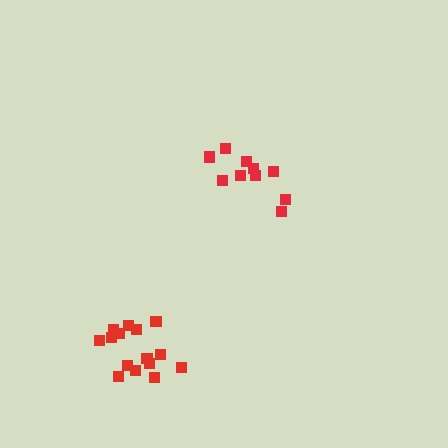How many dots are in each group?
Group 1: 15 dots, Group 2: 10 dots (25 total).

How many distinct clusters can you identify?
There are 2 distinct clusters.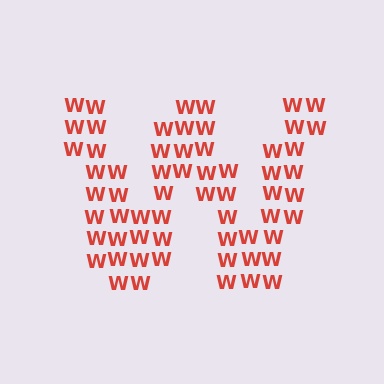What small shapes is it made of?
It is made of small letter W's.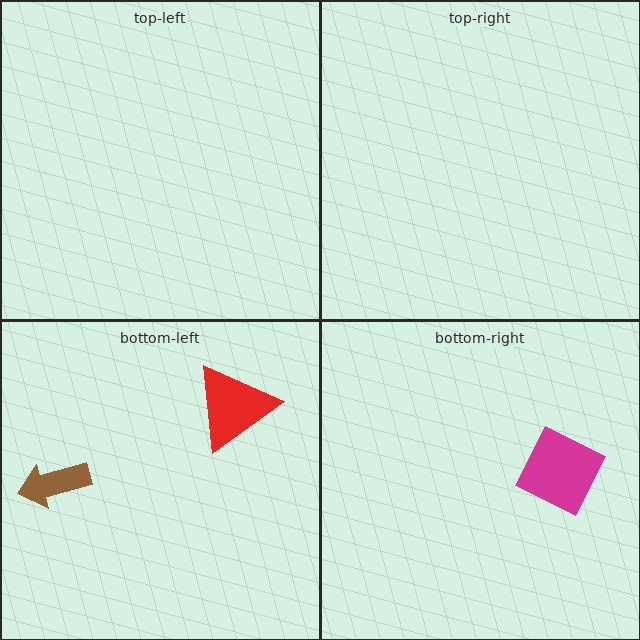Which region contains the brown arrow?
The bottom-left region.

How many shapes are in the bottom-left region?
2.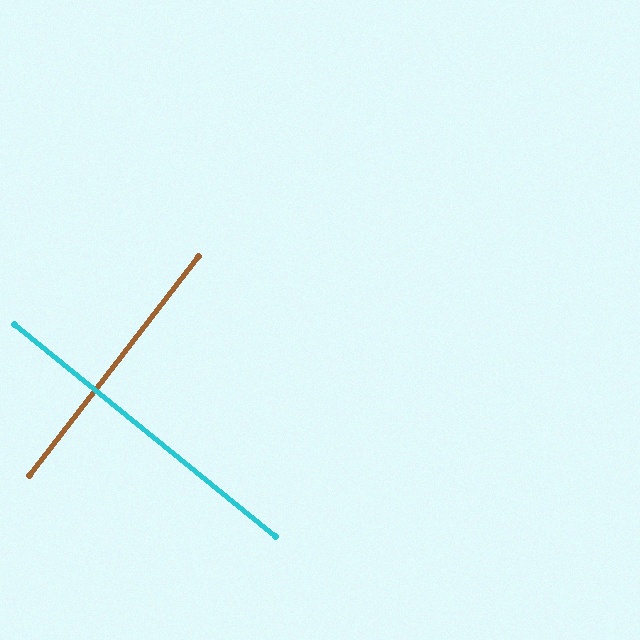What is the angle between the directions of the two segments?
Approximately 88 degrees.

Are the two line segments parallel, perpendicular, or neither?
Perpendicular — they meet at approximately 88°.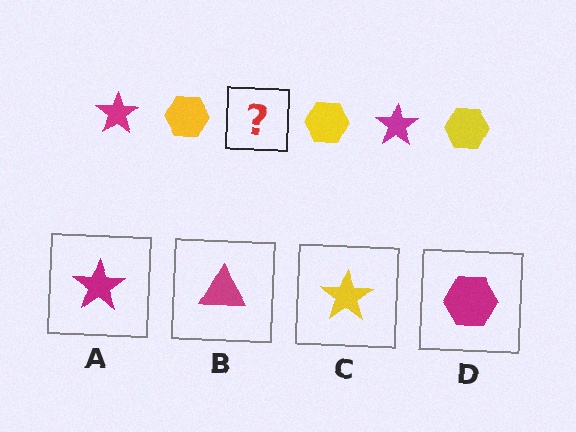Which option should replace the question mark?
Option A.